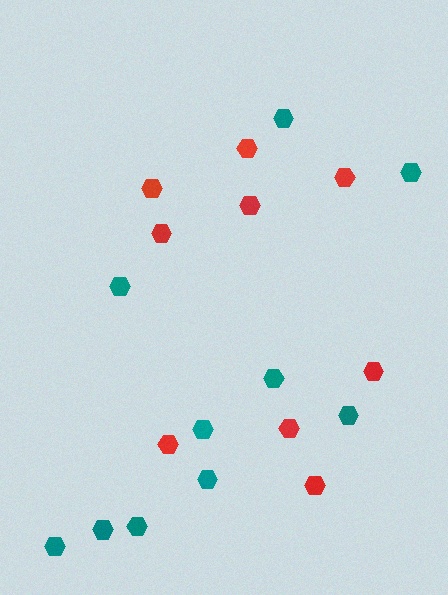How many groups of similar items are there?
There are 2 groups: one group of teal hexagons (10) and one group of red hexagons (9).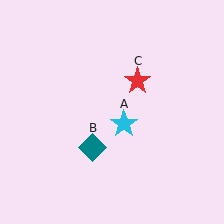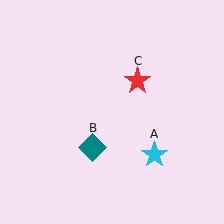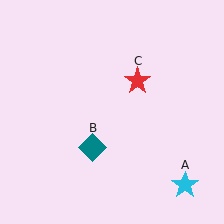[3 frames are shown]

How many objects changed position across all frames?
1 object changed position: cyan star (object A).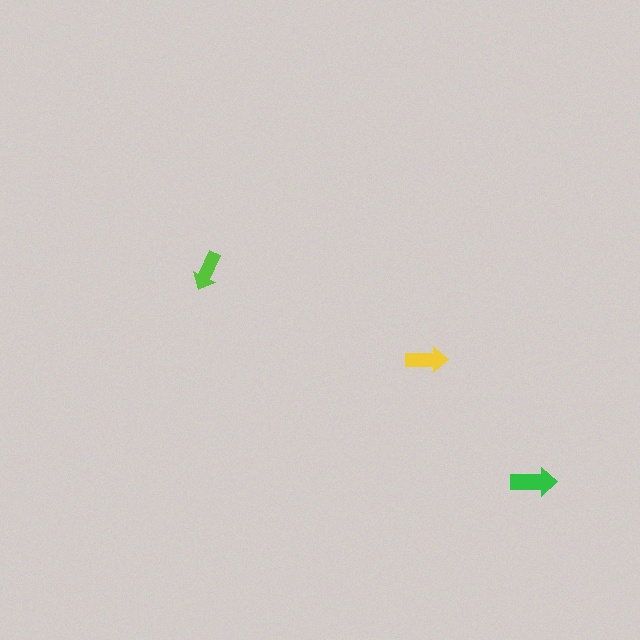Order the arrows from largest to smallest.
the green one, the yellow one, the lime one.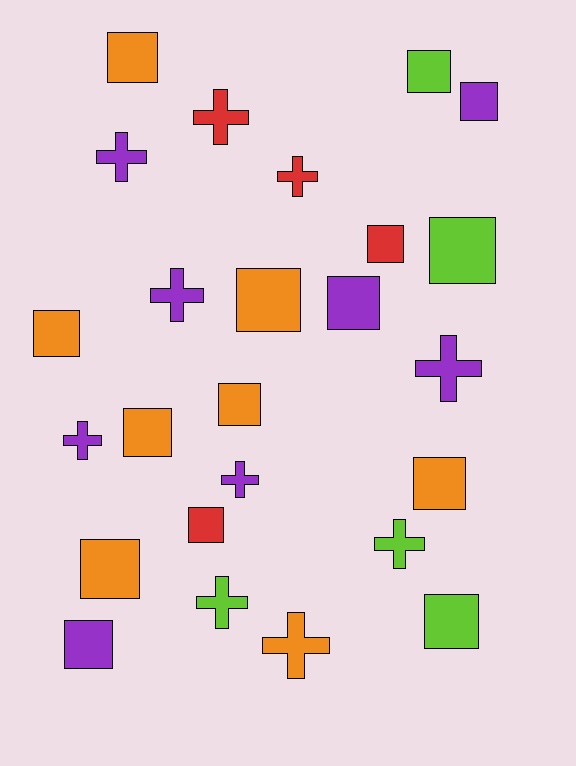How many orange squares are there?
There are 7 orange squares.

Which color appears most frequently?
Orange, with 8 objects.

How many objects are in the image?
There are 25 objects.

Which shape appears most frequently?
Square, with 15 objects.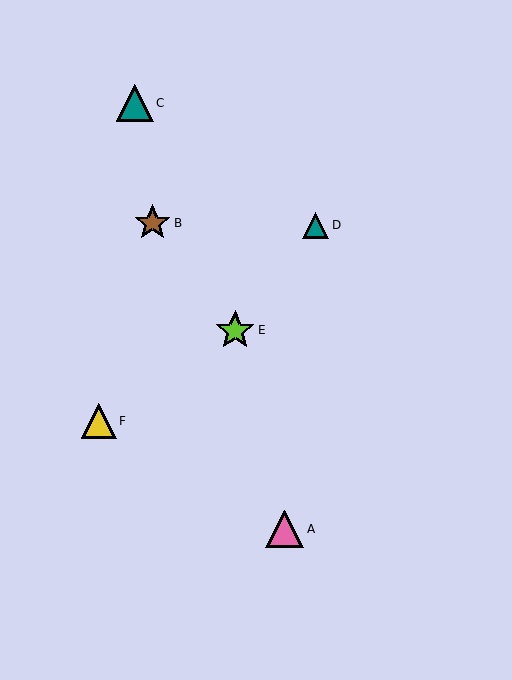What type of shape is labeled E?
Shape E is a lime star.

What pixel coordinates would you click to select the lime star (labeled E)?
Click at (235, 330) to select the lime star E.